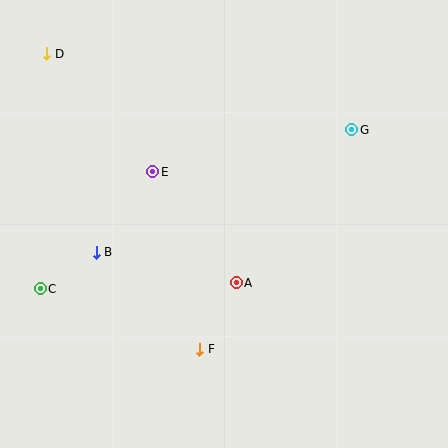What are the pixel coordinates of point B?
Point B is at (96, 252).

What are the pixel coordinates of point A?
Point A is at (236, 283).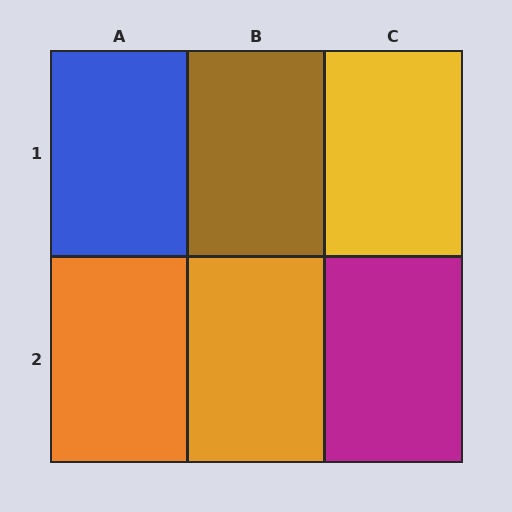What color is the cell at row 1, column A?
Blue.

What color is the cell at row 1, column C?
Yellow.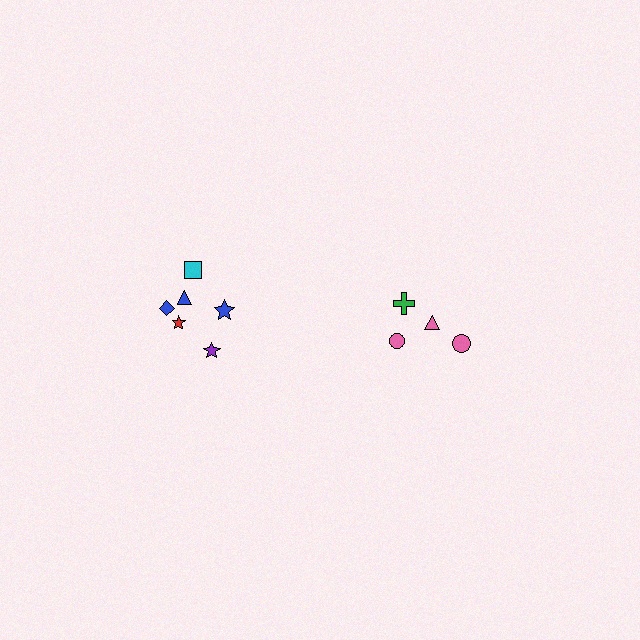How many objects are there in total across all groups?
There are 10 objects.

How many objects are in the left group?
There are 6 objects.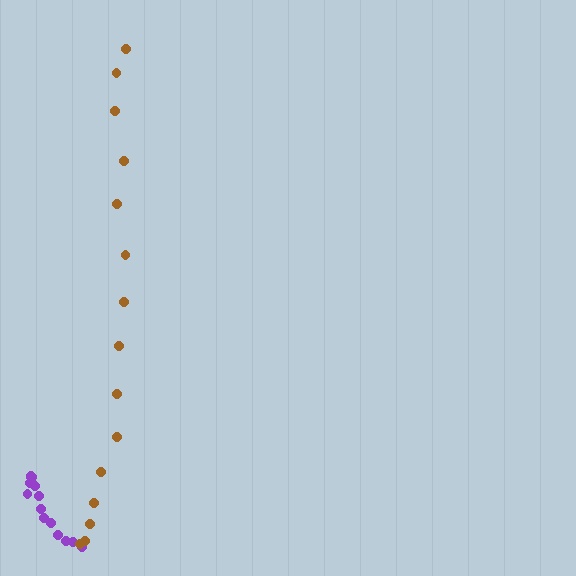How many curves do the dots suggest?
There are 2 distinct paths.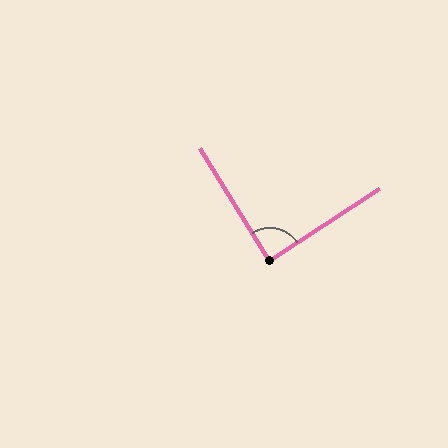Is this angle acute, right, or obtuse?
It is approximately a right angle.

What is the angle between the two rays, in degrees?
Approximately 88 degrees.